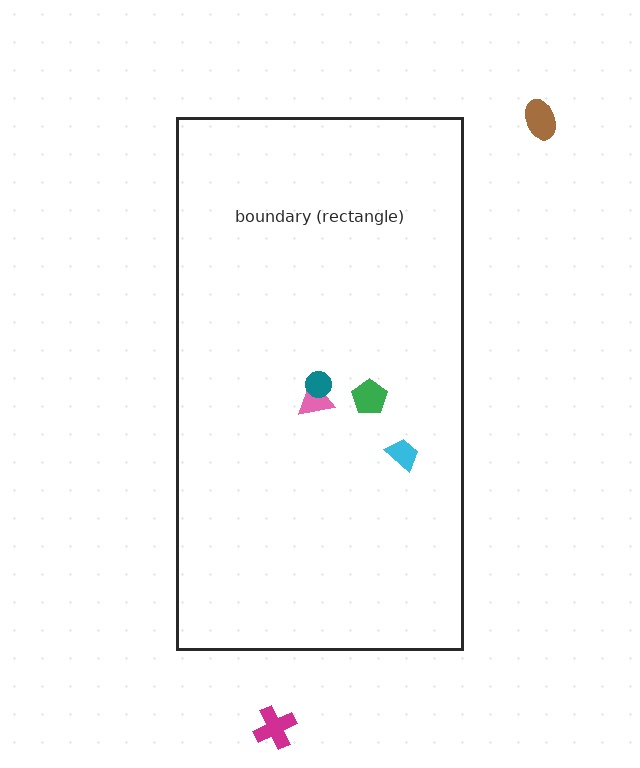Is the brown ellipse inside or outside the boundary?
Outside.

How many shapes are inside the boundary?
4 inside, 2 outside.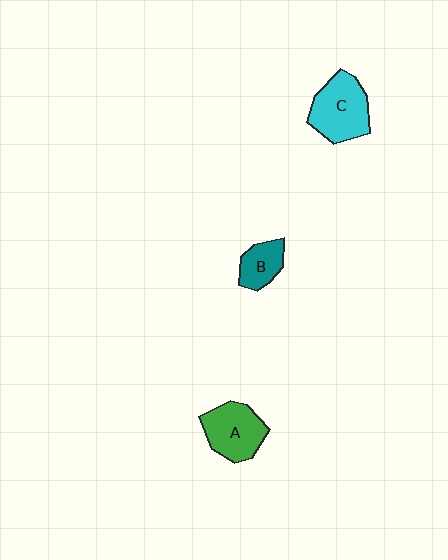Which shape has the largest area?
Shape C (cyan).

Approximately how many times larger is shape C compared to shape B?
Approximately 1.9 times.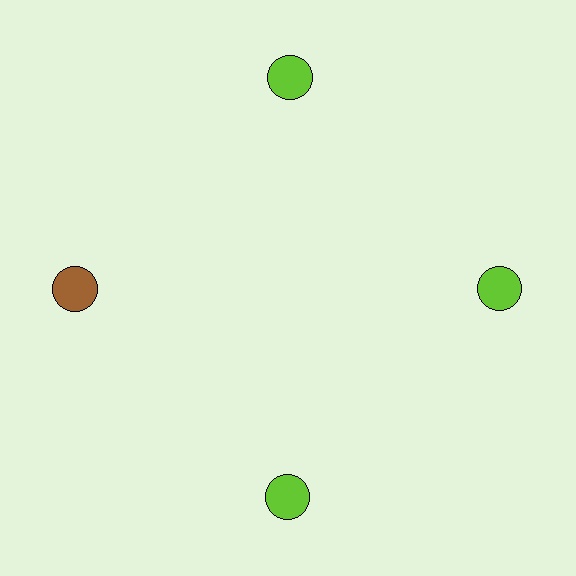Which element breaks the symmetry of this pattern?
The brown circle at roughly the 9 o'clock position breaks the symmetry. All other shapes are lime circles.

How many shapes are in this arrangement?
There are 4 shapes arranged in a ring pattern.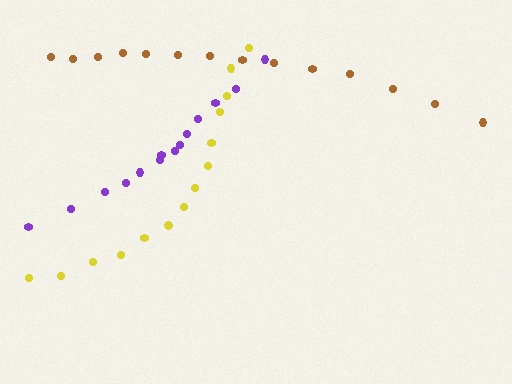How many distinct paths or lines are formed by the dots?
There are 3 distinct paths.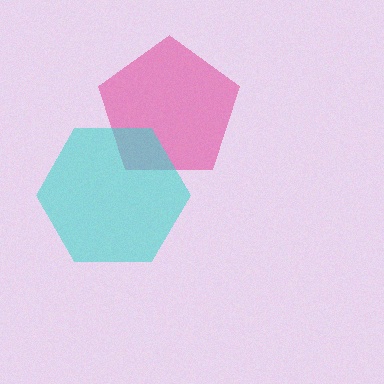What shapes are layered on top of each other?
The layered shapes are: a pink pentagon, a cyan hexagon.